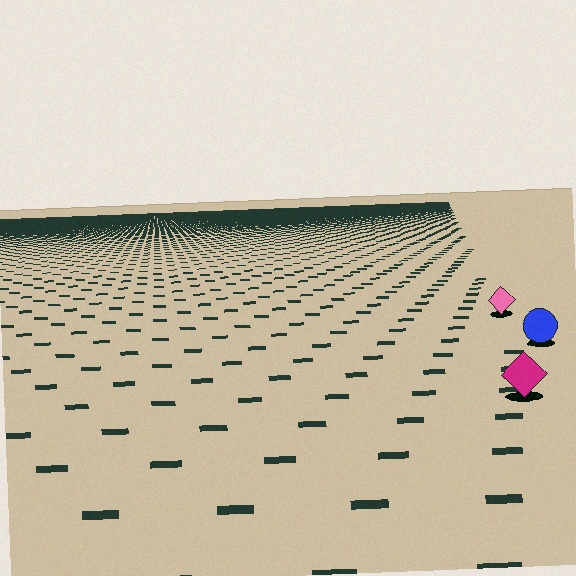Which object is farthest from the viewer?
The pink diamond is farthest from the viewer. It appears smaller and the ground texture around it is denser.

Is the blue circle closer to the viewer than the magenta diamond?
No. The magenta diamond is closer — you can tell from the texture gradient: the ground texture is coarser near it.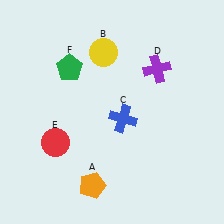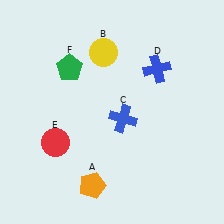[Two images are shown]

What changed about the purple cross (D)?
In Image 1, D is purple. In Image 2, it changed to blue.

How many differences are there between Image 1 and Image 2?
There is 1 difference between the two images.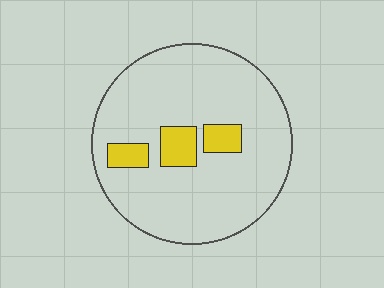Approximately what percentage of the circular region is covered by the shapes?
Approximately 10%.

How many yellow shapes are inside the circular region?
3.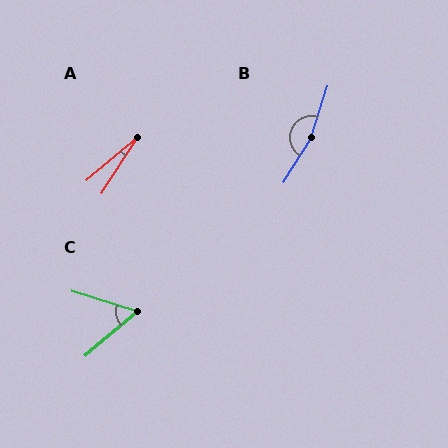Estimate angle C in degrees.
Approximately 58 degrees.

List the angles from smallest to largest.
A (17°), C (58°), B (166°).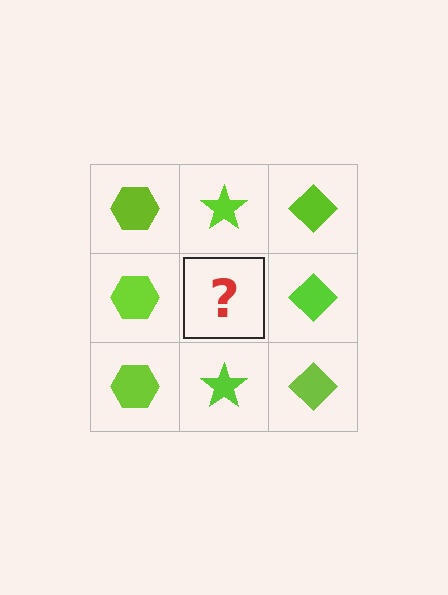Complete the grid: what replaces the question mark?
The question mark should be replaced with a lime star.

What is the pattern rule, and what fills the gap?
The rule is that each column has a consistent shape. The gap should be filled with a lime star.